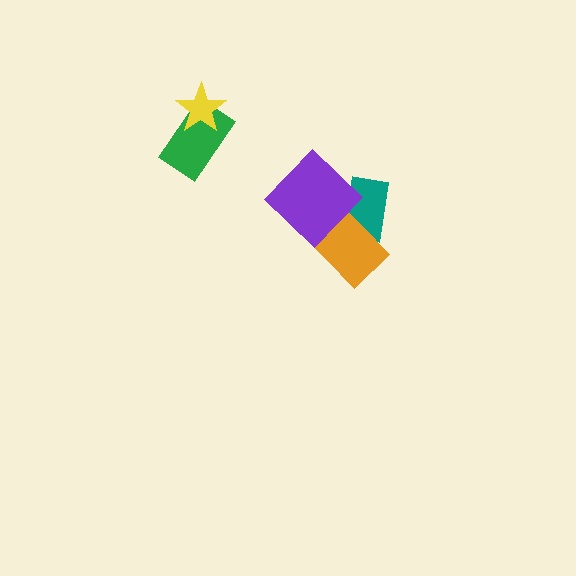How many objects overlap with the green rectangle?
1 object overlaps with the green rectangle.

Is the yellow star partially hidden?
No, no other shape covers it.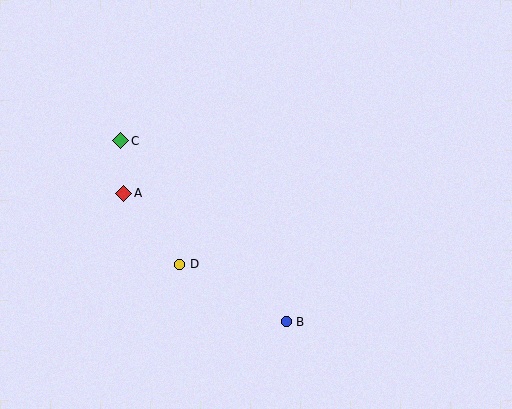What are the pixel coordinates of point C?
Point C is at (121, 141).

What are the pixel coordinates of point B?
Point B is at (286, 322).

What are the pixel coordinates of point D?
Point D is at (180, 264).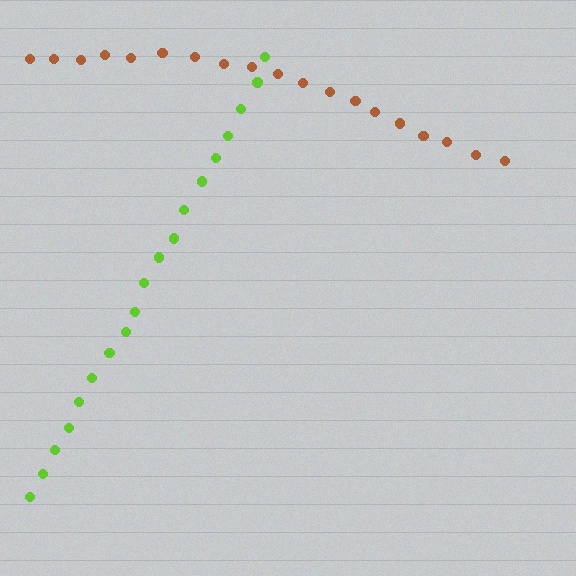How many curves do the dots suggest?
There are 2 distinct paths.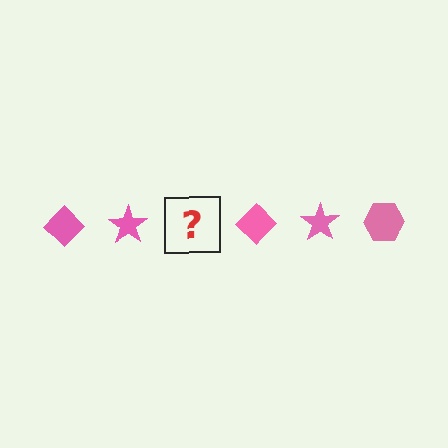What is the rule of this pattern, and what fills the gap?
The rule is that the pattern cycles through diamond, star, hexagon shapes in pink. The gap should be filled with a pink hexagon.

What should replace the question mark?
The question mark should be replaced with a pink hexagon.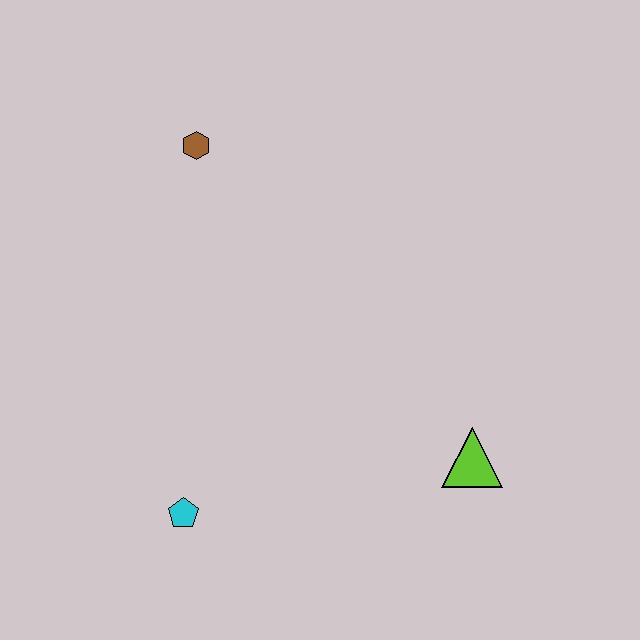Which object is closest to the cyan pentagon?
The lime triangle is closest to the cyan pentagon.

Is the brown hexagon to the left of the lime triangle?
Yes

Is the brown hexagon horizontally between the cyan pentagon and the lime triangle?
Yes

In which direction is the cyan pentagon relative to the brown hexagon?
The cyan pentagon is below the brown hexagon.